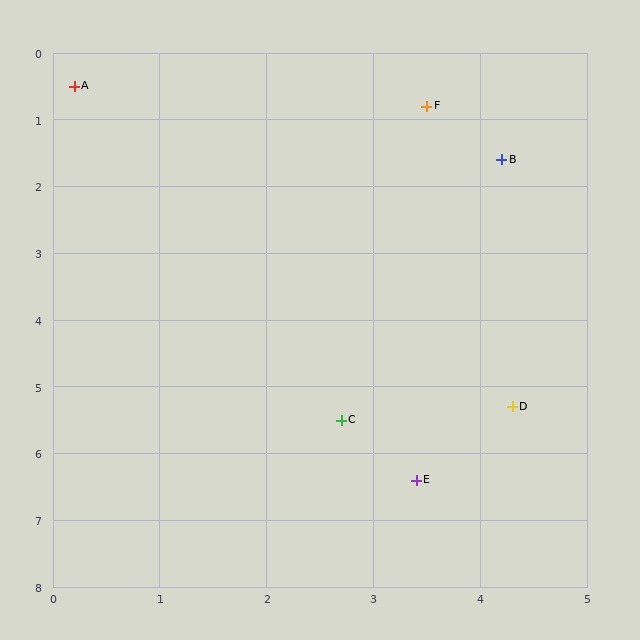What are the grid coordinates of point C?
Point C is at approximately (2.7, 5.5).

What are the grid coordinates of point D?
Point D is at approximately (4.3, 5.3).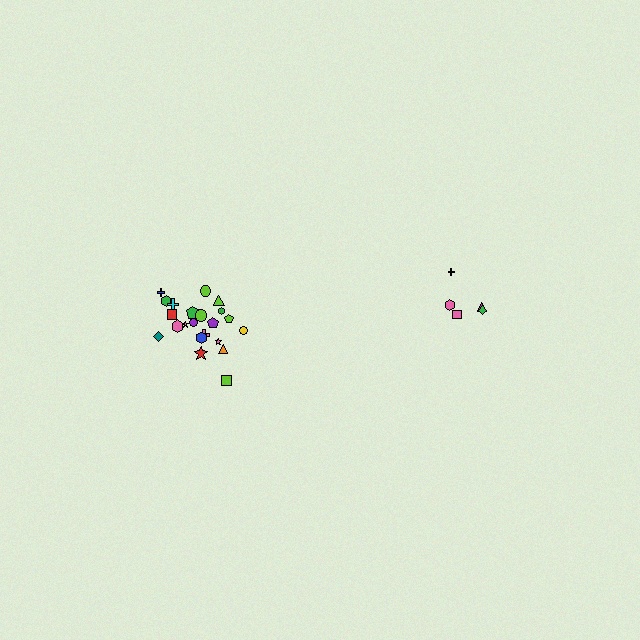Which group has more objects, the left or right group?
The left group.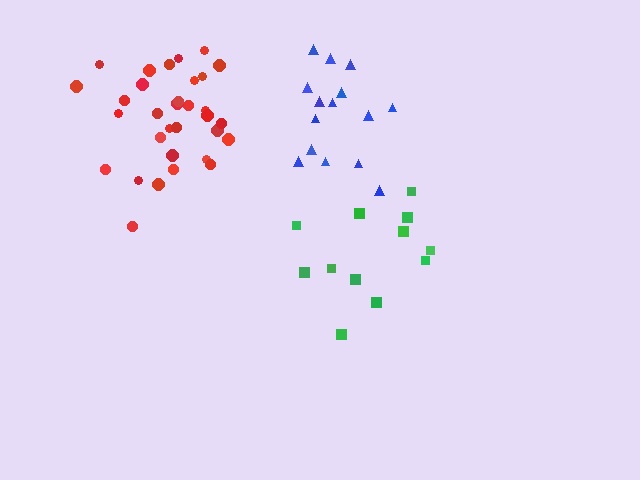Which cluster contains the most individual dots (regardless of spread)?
Red (32).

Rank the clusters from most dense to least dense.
red, blue, green.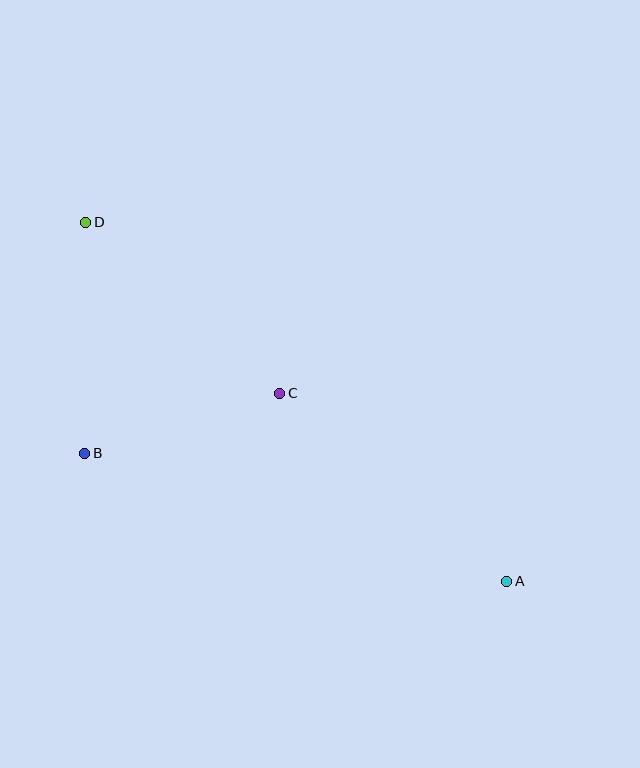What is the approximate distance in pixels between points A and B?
The distance between A and B is approximately 441 pixels.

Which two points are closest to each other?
Points B and C are closest to each other.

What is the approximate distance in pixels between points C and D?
The distance between C and D is approximately 259 pixels.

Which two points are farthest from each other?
Points A and D are farthest from each other.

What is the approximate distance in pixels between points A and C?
The distance between A and C is approximately 295 pixels.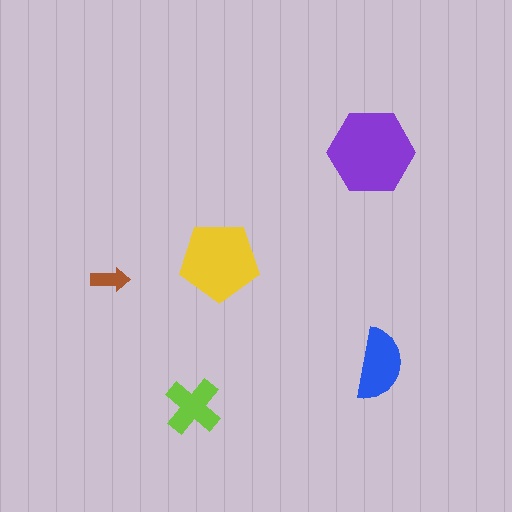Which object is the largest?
The purple hexagon.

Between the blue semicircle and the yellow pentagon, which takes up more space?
The yellow pentagon.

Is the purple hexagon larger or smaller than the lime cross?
Larger.